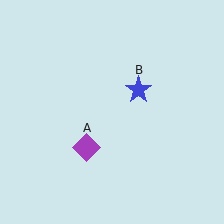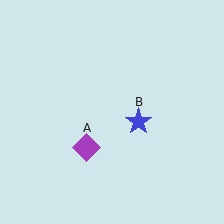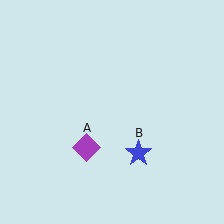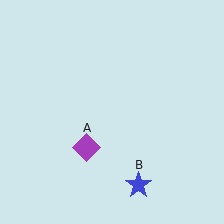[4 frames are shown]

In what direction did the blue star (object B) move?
The blue star (object B) moved down.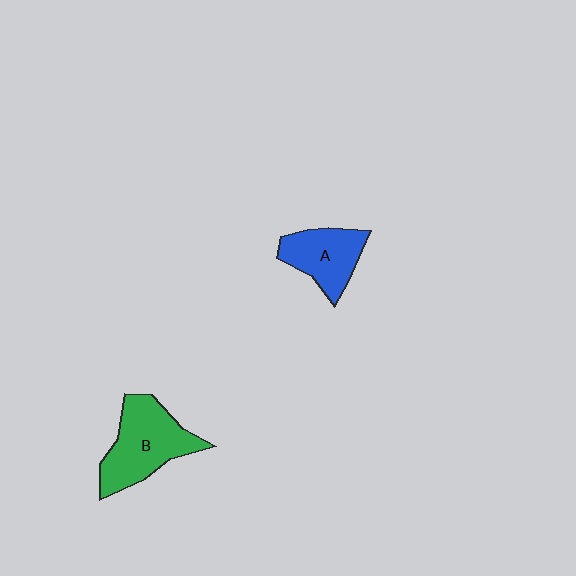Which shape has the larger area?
Shape B (green).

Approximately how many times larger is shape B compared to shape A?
Approximately 1.4 times.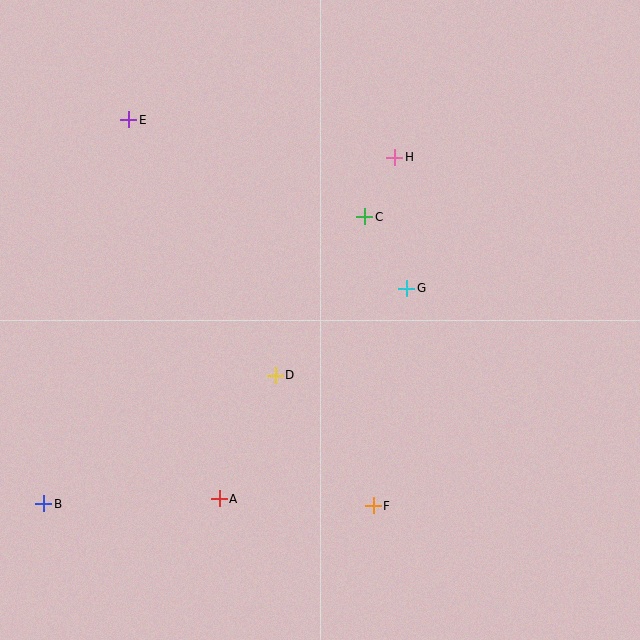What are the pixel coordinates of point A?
Point A is at (219, 499).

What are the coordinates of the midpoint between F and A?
The midpoint between F and A is at (296, 502).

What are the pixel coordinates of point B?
Point B is at (44, 504).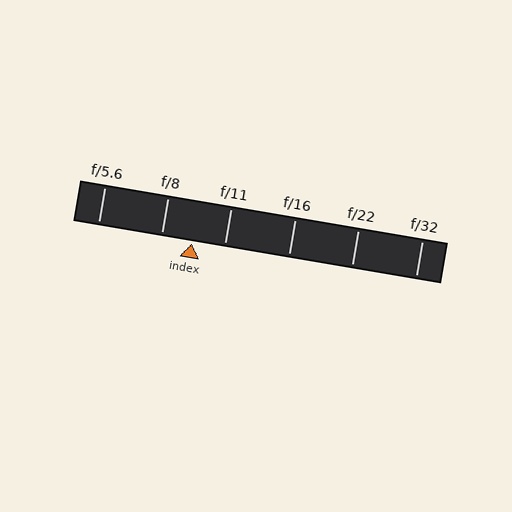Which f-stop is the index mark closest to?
The index mark is closest to f/8.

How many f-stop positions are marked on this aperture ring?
There are 6 f-stop positions marked.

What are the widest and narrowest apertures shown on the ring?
The widest aperture shown is f/5.6 and the narrowest is f/32.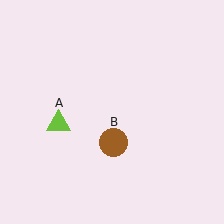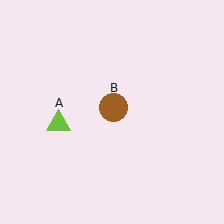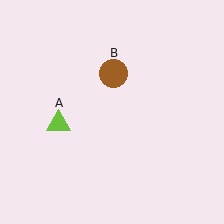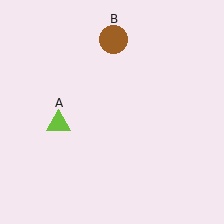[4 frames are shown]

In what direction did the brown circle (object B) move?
The brown circle (object B) moved up.